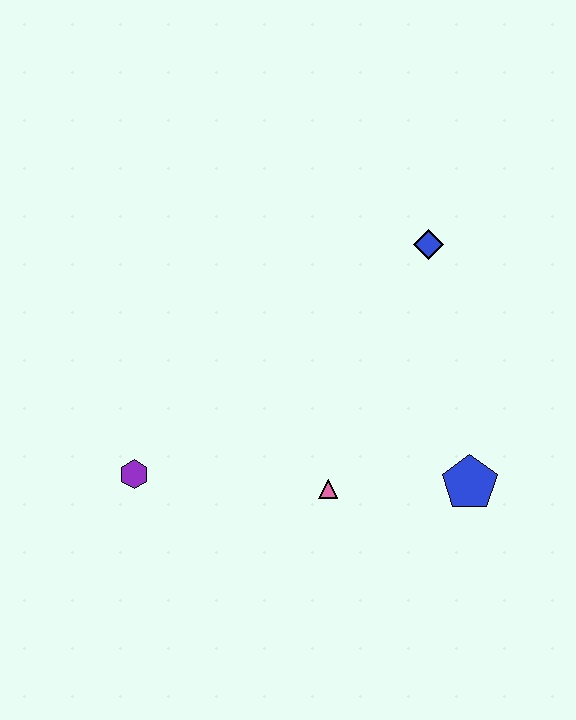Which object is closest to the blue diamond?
The blue pentagon is closest to the blue diamond.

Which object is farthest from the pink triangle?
The blue diamond is farthest from the pink triangle.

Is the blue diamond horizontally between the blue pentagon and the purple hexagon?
Yes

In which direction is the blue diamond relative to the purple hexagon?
The blue diamond is to the right of the purple hexagon.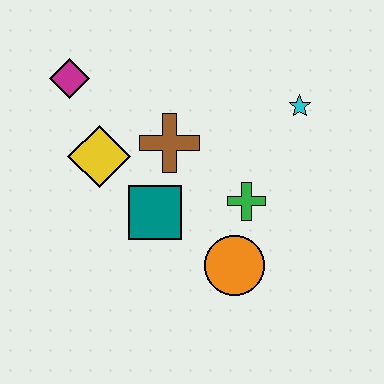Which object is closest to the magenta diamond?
The yellow diamond is closest to the magenta diamond.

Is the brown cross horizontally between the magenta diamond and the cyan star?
Yes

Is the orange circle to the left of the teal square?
No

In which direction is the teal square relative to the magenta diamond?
The teal square is below the magenta diamond.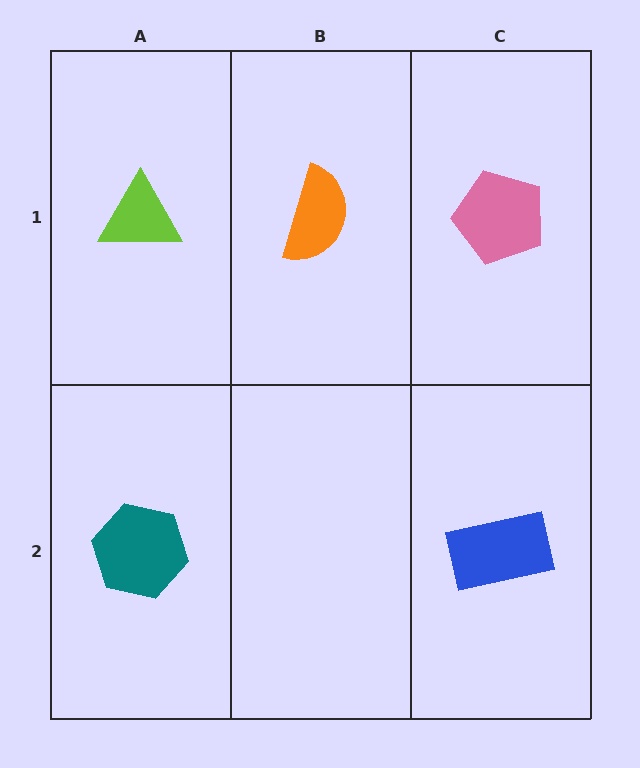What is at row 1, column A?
A lime triangle.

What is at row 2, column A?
A teal hexagon.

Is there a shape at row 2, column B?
No, that cell is empty.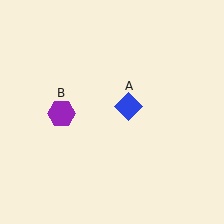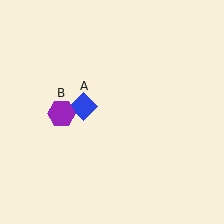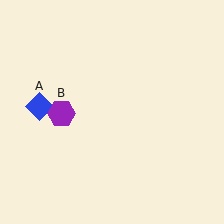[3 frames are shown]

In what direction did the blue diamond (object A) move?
The blue diamond (object A) moved left.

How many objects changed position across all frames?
1 object changed position: blue diamond (object A).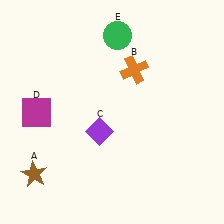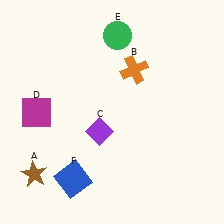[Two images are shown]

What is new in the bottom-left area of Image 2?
A blue square (F) was added in the bottom-left area of Image 2.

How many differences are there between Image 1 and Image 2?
There is 1 difference between the two images.